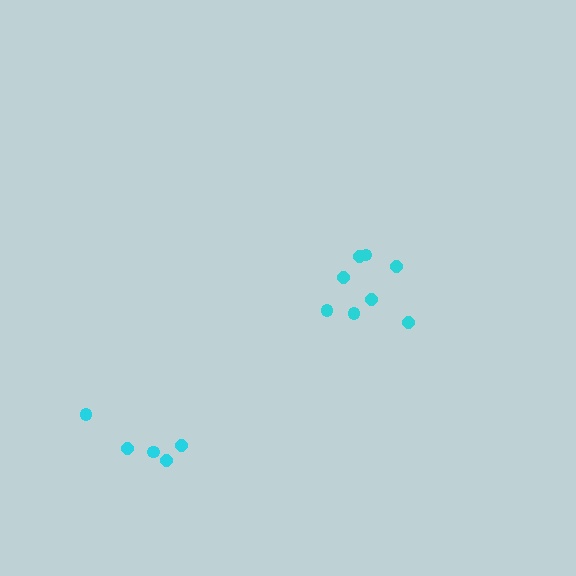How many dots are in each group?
Group 1: 5 dots, Group 2: 8 dots (13 total).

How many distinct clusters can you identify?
There are 2 distinct clusters.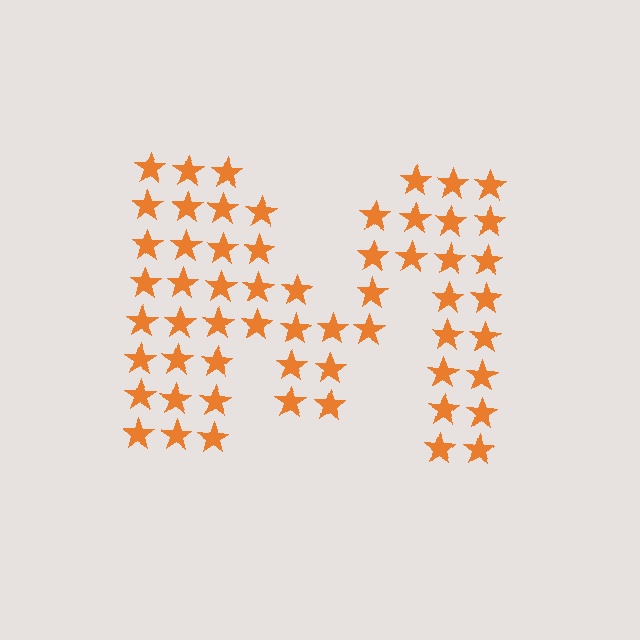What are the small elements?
The small elements are stars.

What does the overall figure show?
The overall figure shows the letter M.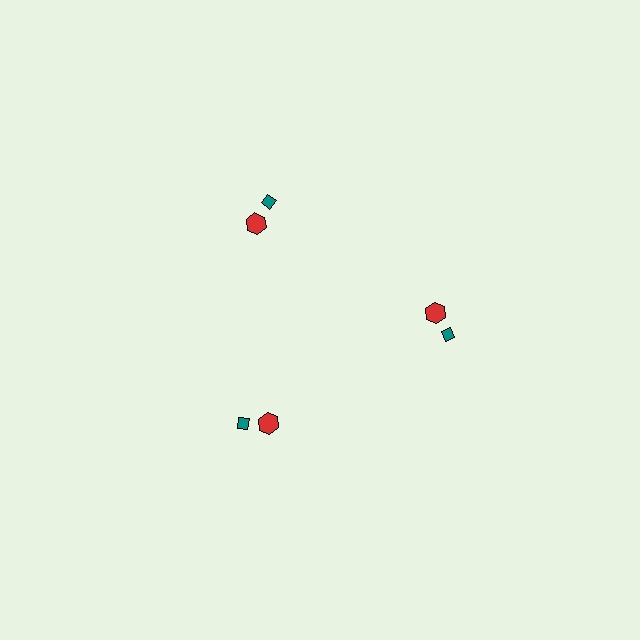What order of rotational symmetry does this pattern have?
This pattern has 3-fold rotational symmetry.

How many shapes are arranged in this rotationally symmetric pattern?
There are 6 shapes, arranged in 3 groups of 2.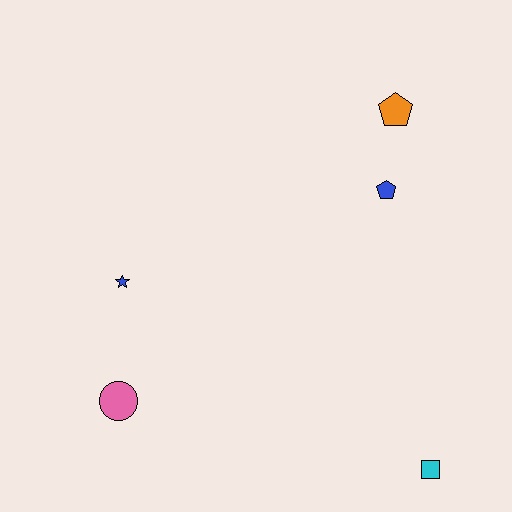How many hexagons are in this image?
There are no hexagons.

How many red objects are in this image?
There are no red objects.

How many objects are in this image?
There are 5 objects.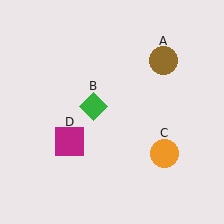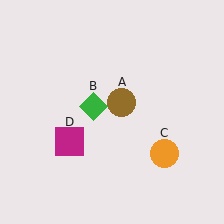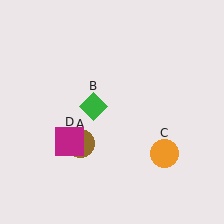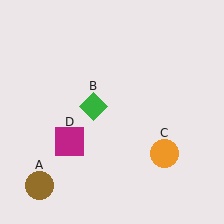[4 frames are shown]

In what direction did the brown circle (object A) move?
The brown circle (object A) moved down and to the left.